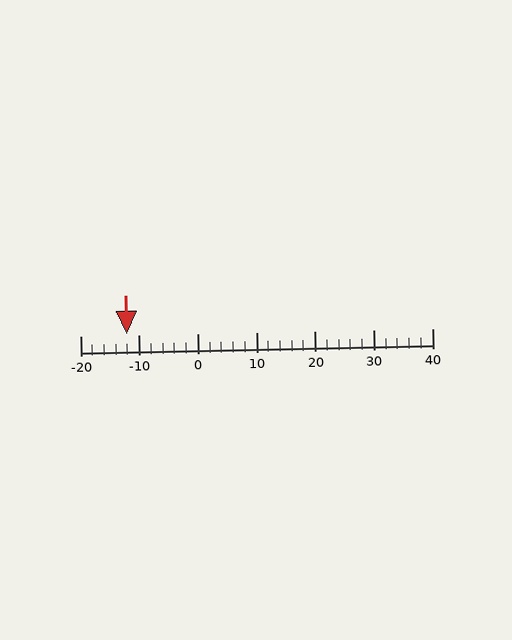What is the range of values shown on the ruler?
The ruler shows values from -20 to 40.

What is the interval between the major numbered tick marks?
The major tick marks are spaced 10 units apart.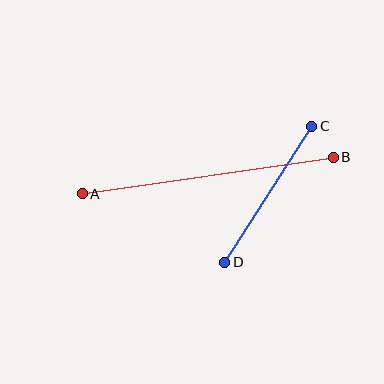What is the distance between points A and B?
The distance is approximately 254 pixels.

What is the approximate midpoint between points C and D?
The midpoint is at approximately (268, 194) pixels.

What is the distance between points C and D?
The distance is approximately 161 pixels.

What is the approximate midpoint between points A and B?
The midpoint is at approximately (208, 175) pixels.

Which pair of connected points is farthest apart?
Points A and B are farthest apart.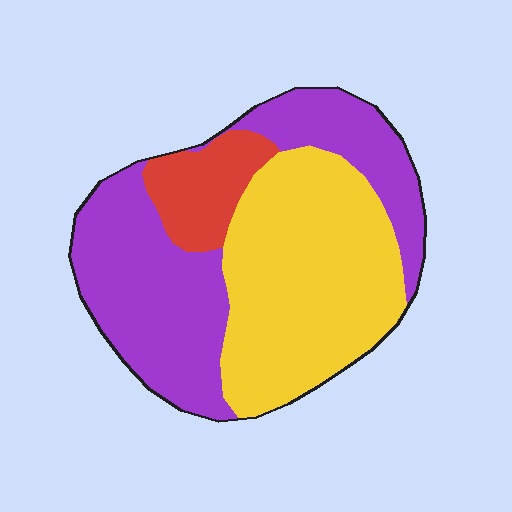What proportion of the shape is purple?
Purple takes up between a quarter and a half of the shape.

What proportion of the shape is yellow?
Yellow takes up about two fifths (2/5) of the shape.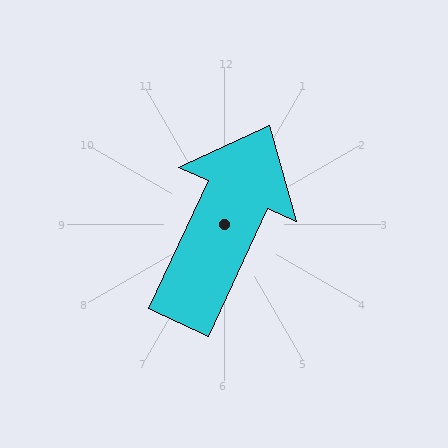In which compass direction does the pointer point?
Northeast.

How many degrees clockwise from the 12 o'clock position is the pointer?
Approximately 25 degrees.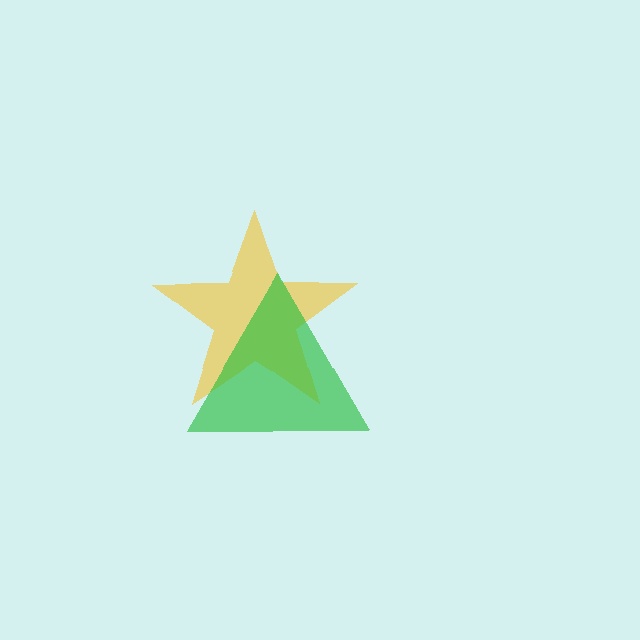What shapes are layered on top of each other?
The layered shapes are: a yellow star, a green triangle.